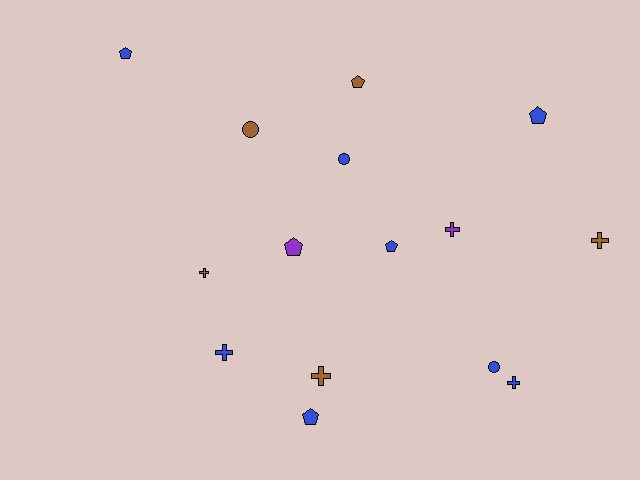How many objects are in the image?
There are 15 objects.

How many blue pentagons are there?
There are 4 blue pentagons.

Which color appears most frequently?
Blue, with 8 objects.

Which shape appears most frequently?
Cross, with 6 objects.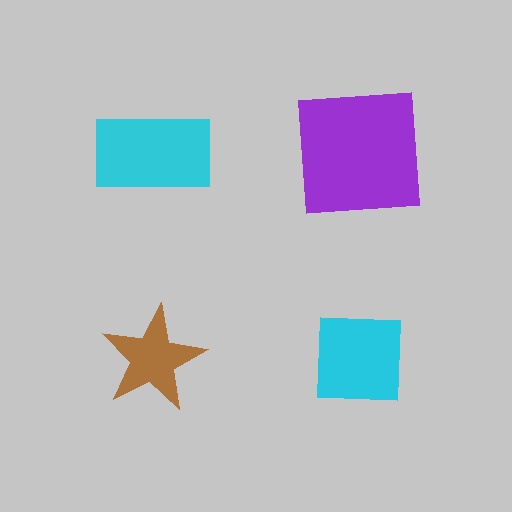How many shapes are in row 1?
2 shapes.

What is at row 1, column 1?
A cyan rectangle.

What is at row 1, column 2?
A purple square.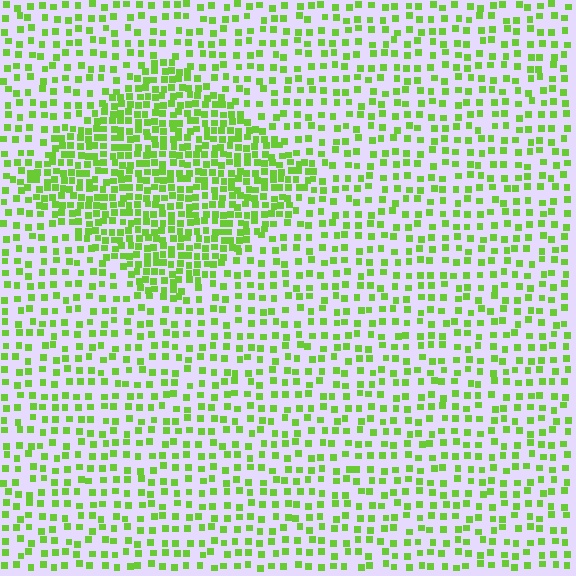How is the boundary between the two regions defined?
The boundary is defined by a change in element density (approximately 2.1x ratio). All elements are the same color, size, and shape.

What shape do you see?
I see a diamond.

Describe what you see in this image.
The image contains small lime elements arranged at two different densities. A diamond-shaped region is visible where the elements are more densely packed than the surrounding area.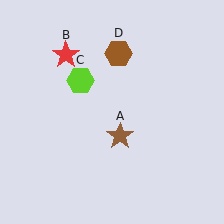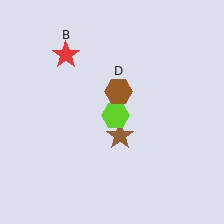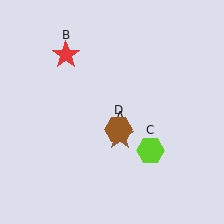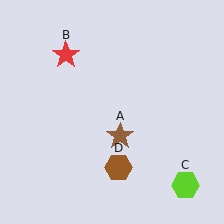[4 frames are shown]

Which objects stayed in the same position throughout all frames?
Brown star (object A) and red star (object B) remained stationary.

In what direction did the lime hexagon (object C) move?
The lime hexagon (object C) moved down and to the right.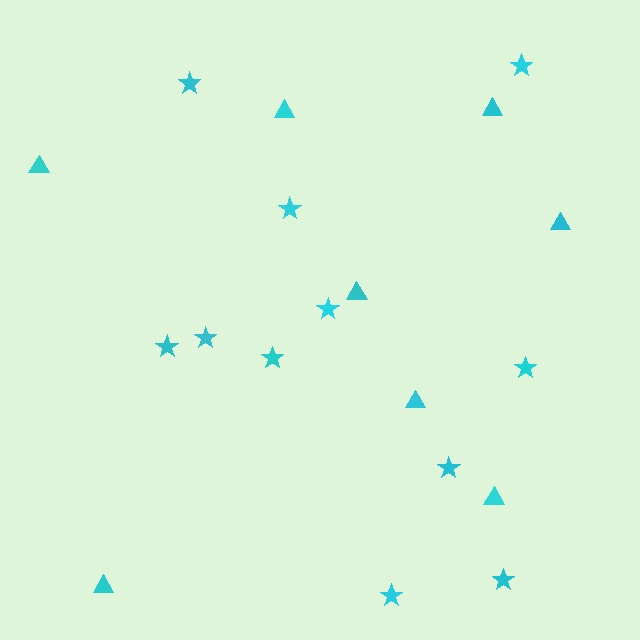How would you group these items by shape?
There are 2 groups: one group of stars (11) and one group of triangles (8).